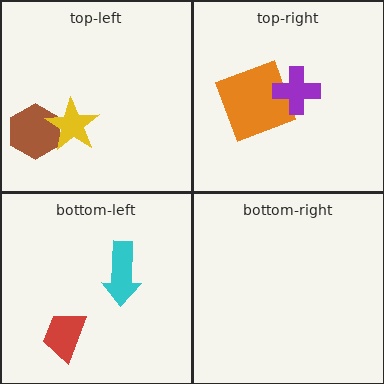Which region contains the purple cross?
The top-right region.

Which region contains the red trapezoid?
The bottom-left region.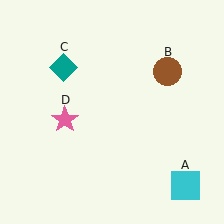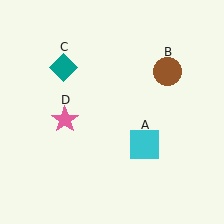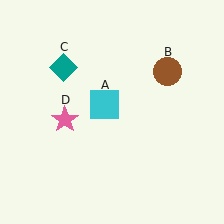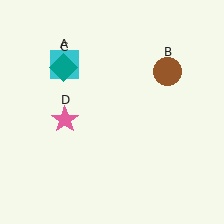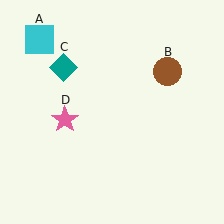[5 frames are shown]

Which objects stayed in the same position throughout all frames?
Brown circle (object B) and teal diamond (object C) and pink star (object D) remained stationary.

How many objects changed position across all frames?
1 object changed position: cyan square (object A).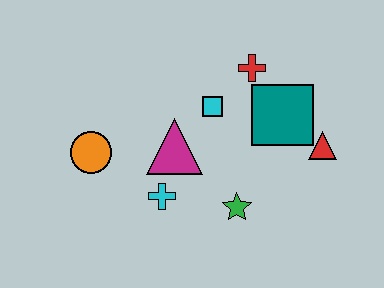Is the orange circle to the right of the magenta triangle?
No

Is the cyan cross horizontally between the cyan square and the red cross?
No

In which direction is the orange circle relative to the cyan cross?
The orange circle is to the left of the cyan cross.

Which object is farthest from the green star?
The orange circle is farthest from the green star.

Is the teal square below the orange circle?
No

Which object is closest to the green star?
The cyan cross is closest to the green star.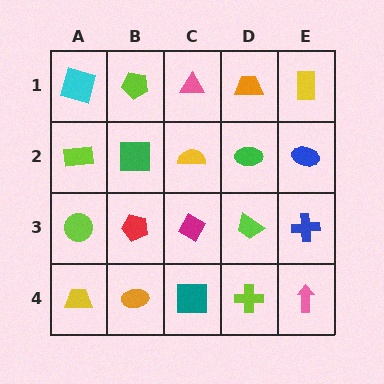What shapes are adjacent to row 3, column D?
A green ellipse (row 2, column D), a lime cross (row 4, column D), a magenta diamond (row 3, column C), a blue cross (row 3, column E).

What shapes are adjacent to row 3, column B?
A green square (row 2, column B), an orange ellipse (row 4, column B), a lime circle (row 3, column A), a magenta diamond (row 3, column C).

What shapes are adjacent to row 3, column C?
A yellow semicircle (row 2, column C), a teal square (row 4, column C), a red pentagon (row 3, column B), a lime trapezoid (row 3, column D).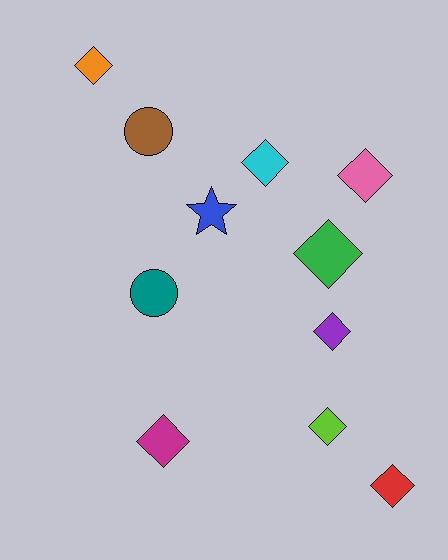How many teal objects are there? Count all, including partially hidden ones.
There is 1 teal object.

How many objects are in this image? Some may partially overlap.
There are 11 objects.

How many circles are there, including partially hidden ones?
There are 2 circles.